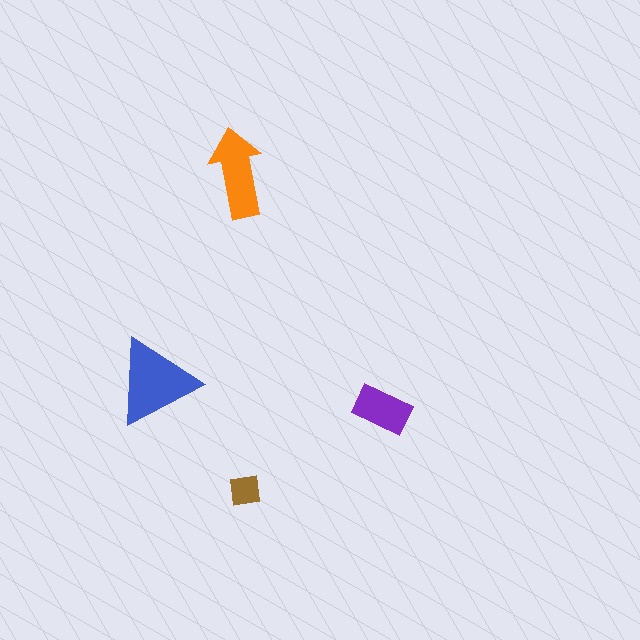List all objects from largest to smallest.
The blue triangle, the orange arrow, the purple rectangle, the brown square.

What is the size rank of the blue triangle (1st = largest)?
1st.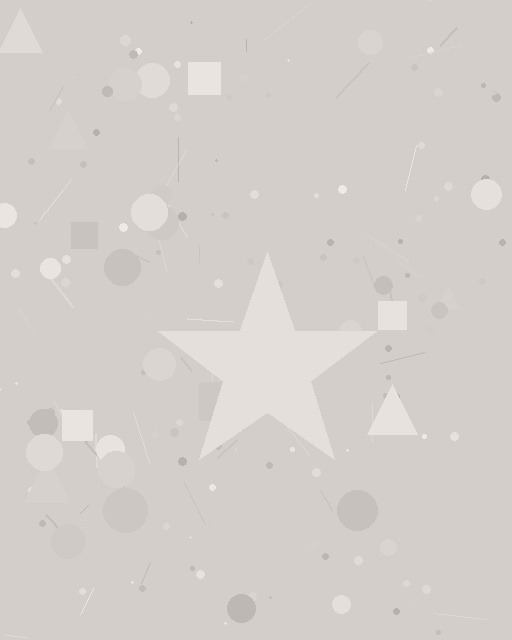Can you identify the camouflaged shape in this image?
The camouflaged shape is a star.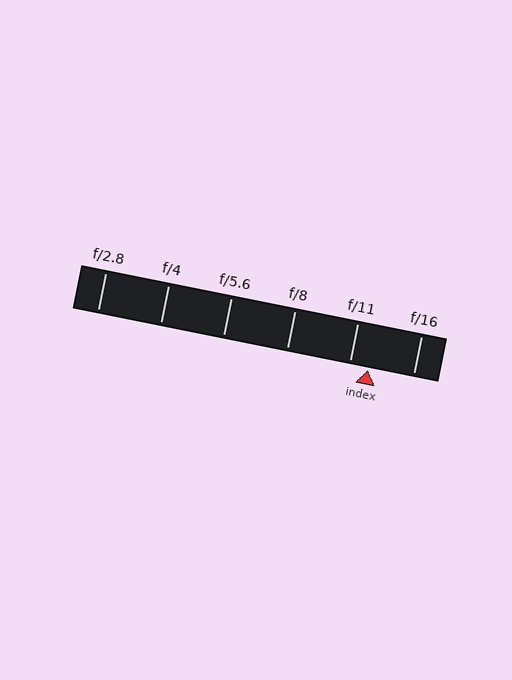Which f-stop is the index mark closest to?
The index mark is closest to f/11.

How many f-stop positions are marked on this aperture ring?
There are 6 f-stop positions marked.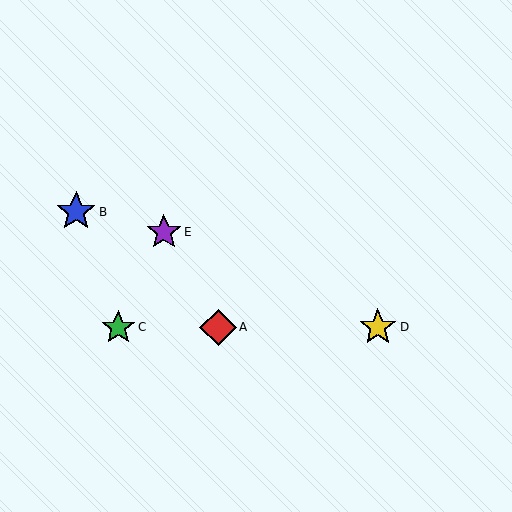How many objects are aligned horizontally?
3 objects (A, C, D) are aligned horizontally.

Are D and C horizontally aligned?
Yes, both are at y≈327.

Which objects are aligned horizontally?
Objects A, C, D are aligned horizontally.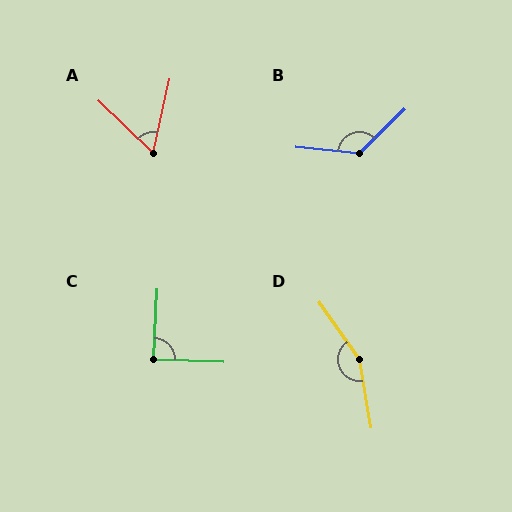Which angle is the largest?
D, at approximately 154 degrees.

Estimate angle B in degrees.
Approximately 130 degrees.